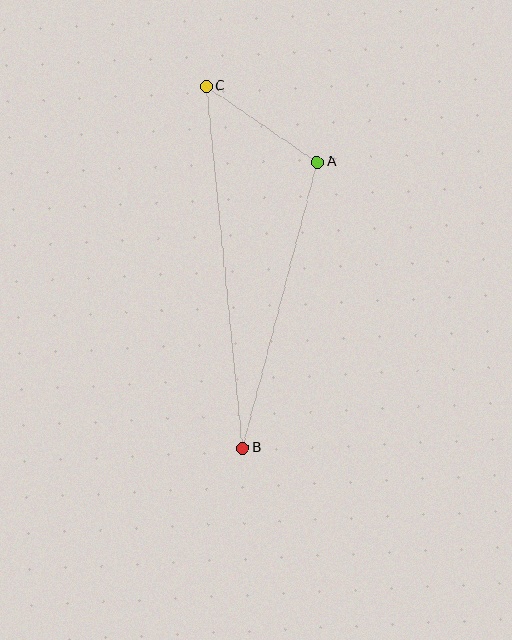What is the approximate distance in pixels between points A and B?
The distance between A and B is approximately 296 pixels.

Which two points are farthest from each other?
Points B and C are farthest from each other.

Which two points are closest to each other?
Points A and C are closest to each other.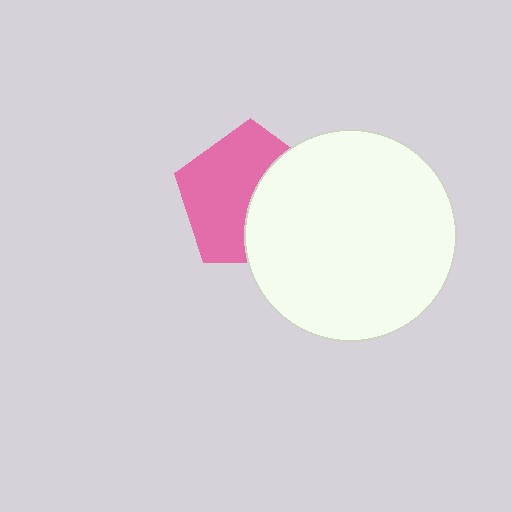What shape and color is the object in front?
The object in front is a white circle.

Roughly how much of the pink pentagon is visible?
About half of it is visible (roughly 58%).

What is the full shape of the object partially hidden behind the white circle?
The partially hidden object is a pink pentagon.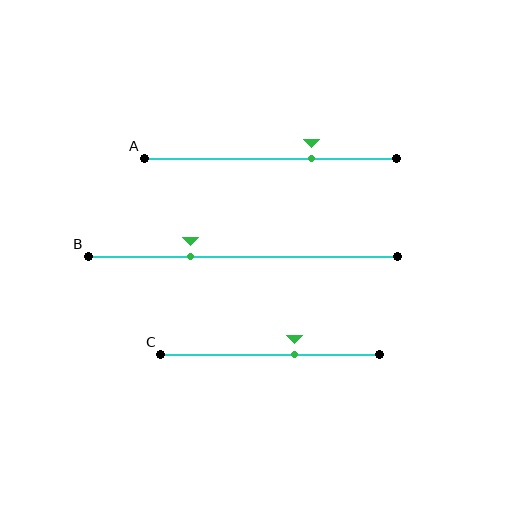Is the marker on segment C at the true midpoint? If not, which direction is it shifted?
No, the marker on segment C is shifted to the right by about 11% of the segment length.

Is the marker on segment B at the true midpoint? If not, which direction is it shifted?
No, the marker on segment B is shifted to the left by about 17% of the segment length.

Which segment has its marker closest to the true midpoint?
Segment C has its marker closest to the true midpoint.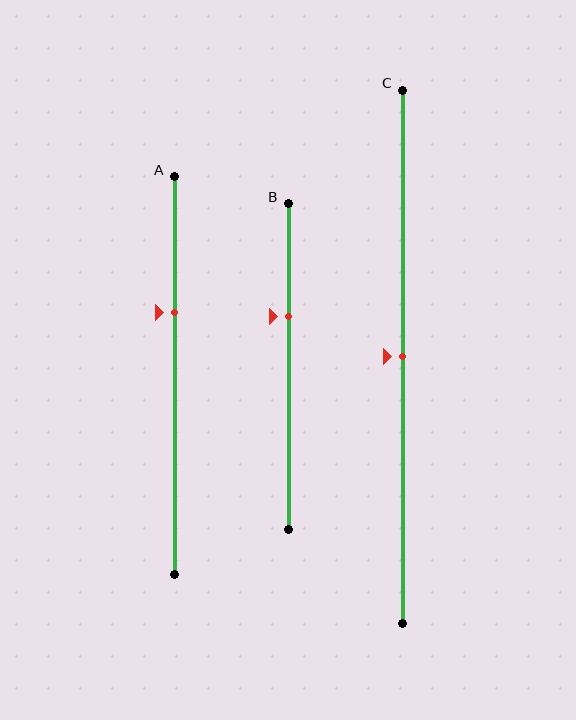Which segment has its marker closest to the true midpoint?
Segment C has its marker closest to the true midpoint.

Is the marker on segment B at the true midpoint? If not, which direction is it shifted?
No, the marker on segment B is shifted upward by about 15% of the segment length.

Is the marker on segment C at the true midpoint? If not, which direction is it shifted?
Yes, the marker on segment C is at the true midpoint.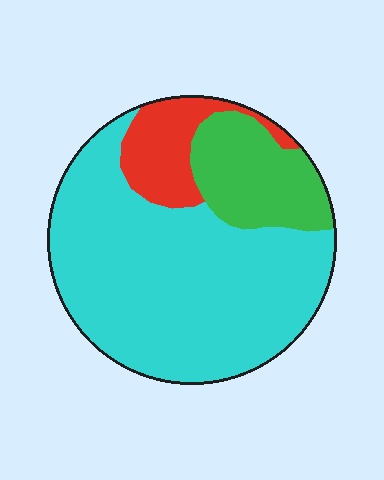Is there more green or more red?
Green.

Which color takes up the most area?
Cyan, at roughly 70%.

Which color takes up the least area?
Red, at roughly 15%.